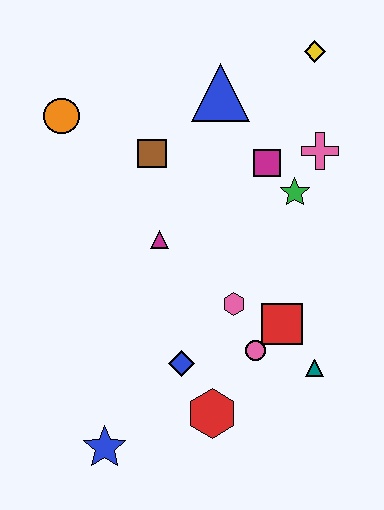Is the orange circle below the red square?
No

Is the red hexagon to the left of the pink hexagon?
Yes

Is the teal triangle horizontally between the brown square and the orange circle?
No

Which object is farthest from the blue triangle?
The blue star is farthest from the blue triangle.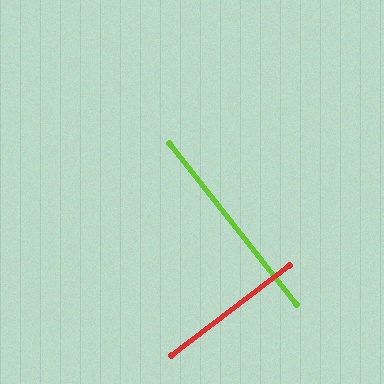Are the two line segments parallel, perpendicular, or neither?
Perpendicular — they meet at approximately 89°.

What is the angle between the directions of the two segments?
Approximately 89 degrees.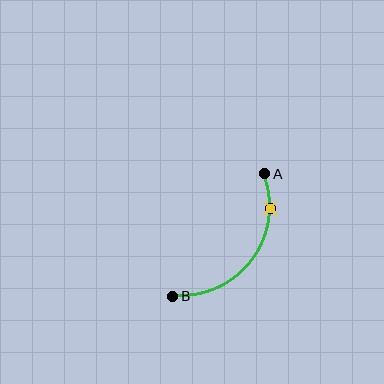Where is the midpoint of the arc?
The arc midpoint is the point on the curve farthest from the straight line joining A and B. It sits below and to the right of that line.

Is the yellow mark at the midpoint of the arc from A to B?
No. The yellow mark lies on the arc but is closer to endpoint A. The arc midpoint would be at the point on the curve equidistant along the arc from both A and B.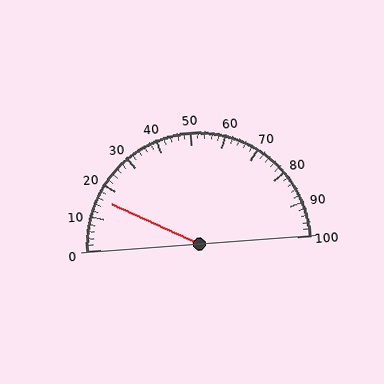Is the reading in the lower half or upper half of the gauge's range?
The reading is in the lower half of the range (0 to 100).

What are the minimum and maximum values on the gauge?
The gauge ranges from 0 to 100.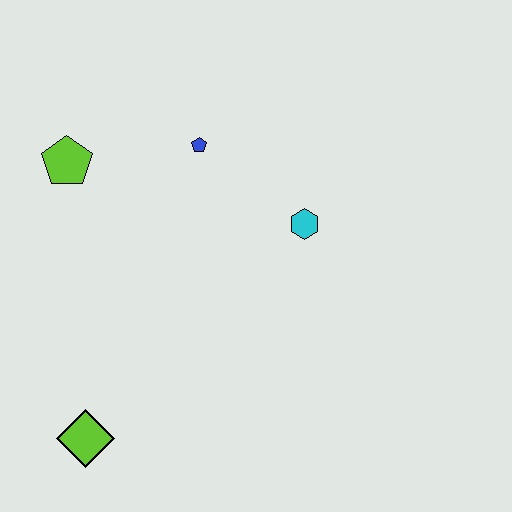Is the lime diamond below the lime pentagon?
Yes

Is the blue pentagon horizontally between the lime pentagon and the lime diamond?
No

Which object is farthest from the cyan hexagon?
The lime diamond is farthest from the cyan hexagon.